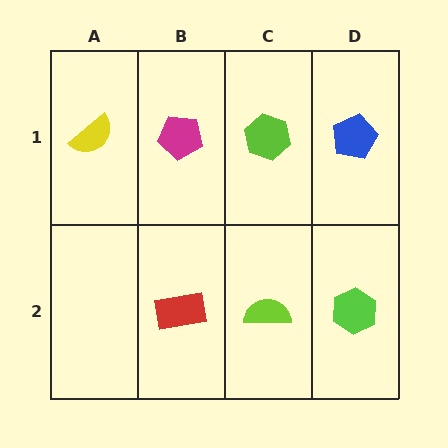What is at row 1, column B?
A magenta pentagon.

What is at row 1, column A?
A yellow semicircle.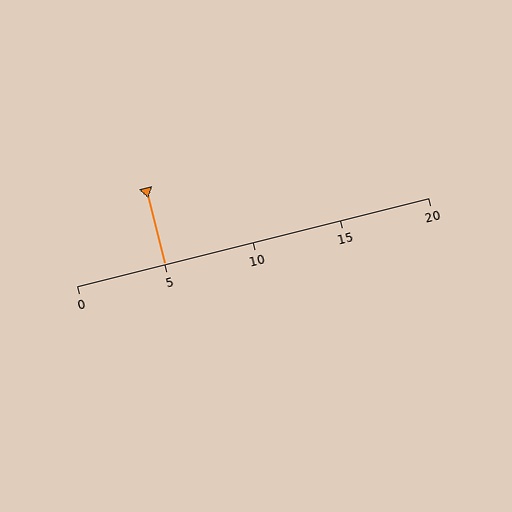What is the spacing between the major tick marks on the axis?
The major ticks are spaced 5 apart.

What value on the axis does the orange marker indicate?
The marker indicates approximately 5.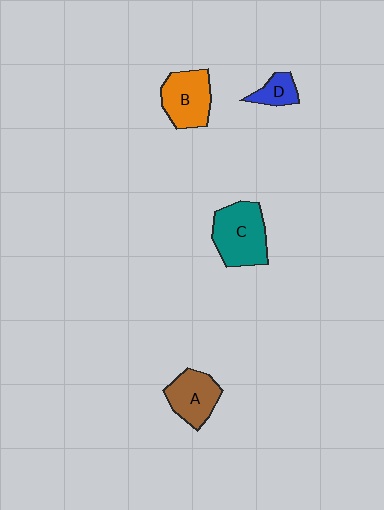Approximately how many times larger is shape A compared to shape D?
Approximately 1.9 times.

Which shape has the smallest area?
Shape D (blue).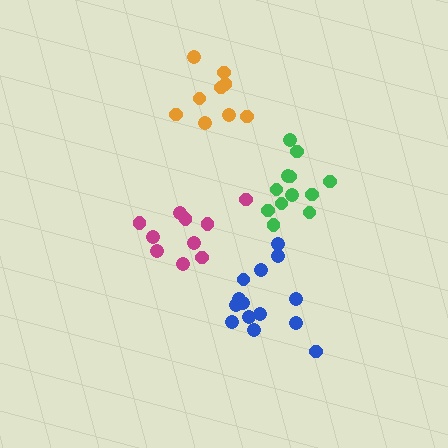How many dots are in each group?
Group 1: 10 dots, Group 2: 14 dots, Group 3: 9 dots, Group 4: 12 dots (45 total).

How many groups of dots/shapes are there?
There are 4 groups.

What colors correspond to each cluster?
The clusters are colored: magenta, blue, orange, green.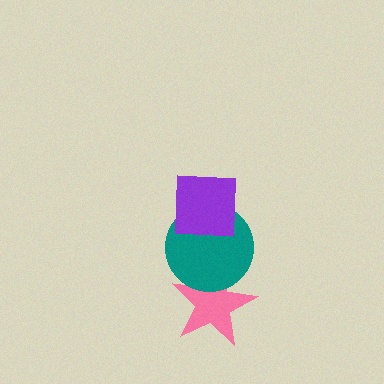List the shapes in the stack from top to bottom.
From top to bottom: the purple square, the teal circle, the pink star.